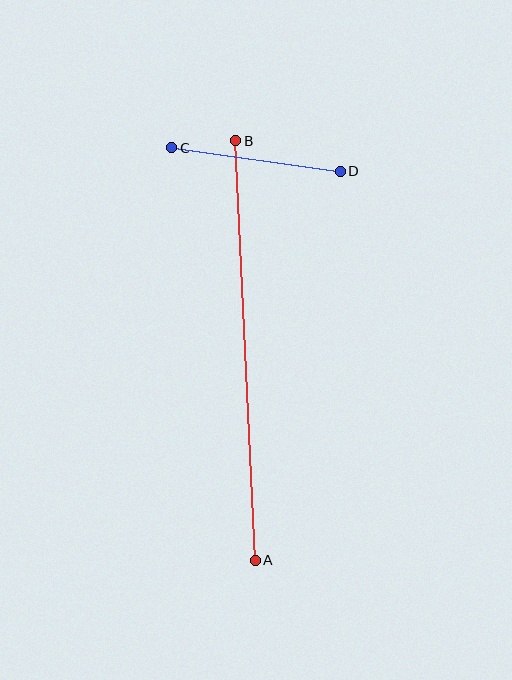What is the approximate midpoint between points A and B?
The midpoint is at approximately (245, 350) pixels.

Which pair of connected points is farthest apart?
Points A and B are farthest apart.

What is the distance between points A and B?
The distance is approximately 420 pixels.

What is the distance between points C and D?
The distance is approximately 170 pixels.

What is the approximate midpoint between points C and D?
The midpoint is at approximately (256, 159) pixels.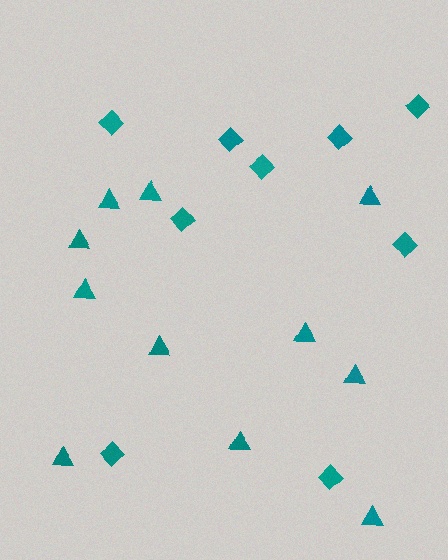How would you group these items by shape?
There are 2 groups: one group of diamonds (9) and one group of triangles (11).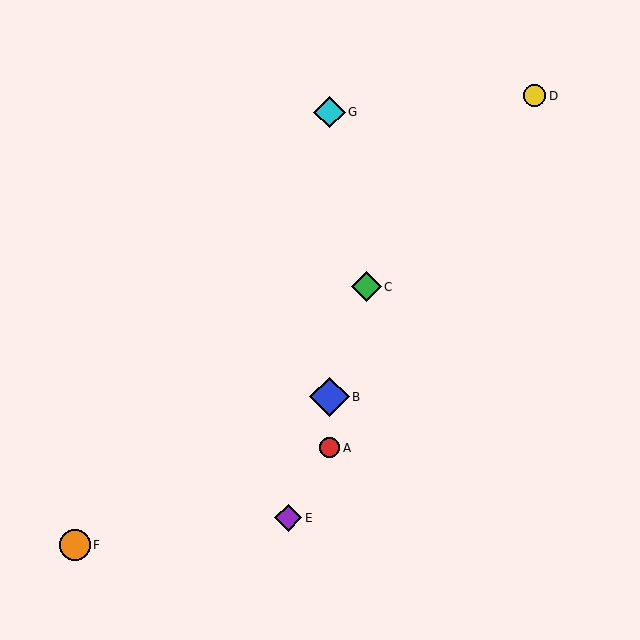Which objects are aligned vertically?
Objects A, B, G are aligned vertically.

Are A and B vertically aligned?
Yes, both are at x≈329.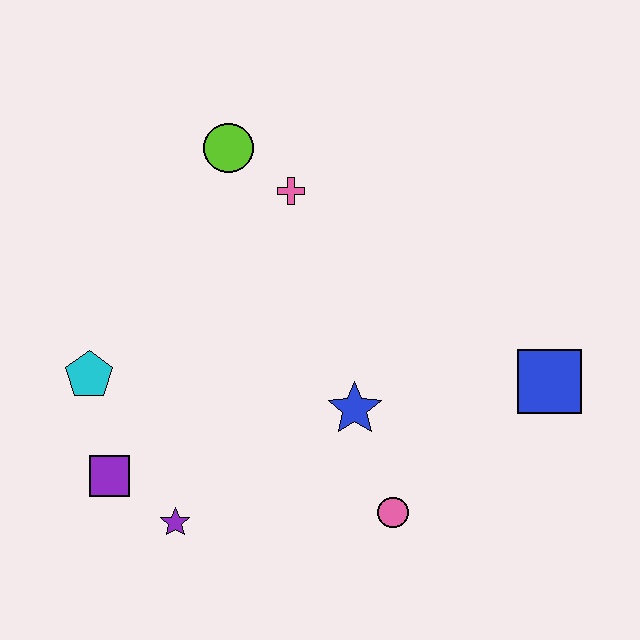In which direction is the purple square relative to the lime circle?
The purple square is below the lime circle.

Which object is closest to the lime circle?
The pink cross is closest to the lime circle.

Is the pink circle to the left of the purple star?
No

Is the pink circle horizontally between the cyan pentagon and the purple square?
No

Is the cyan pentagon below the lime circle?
Yes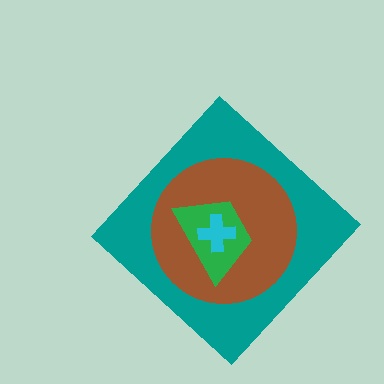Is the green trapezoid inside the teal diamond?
Yes.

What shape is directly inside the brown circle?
The green trapezoid.